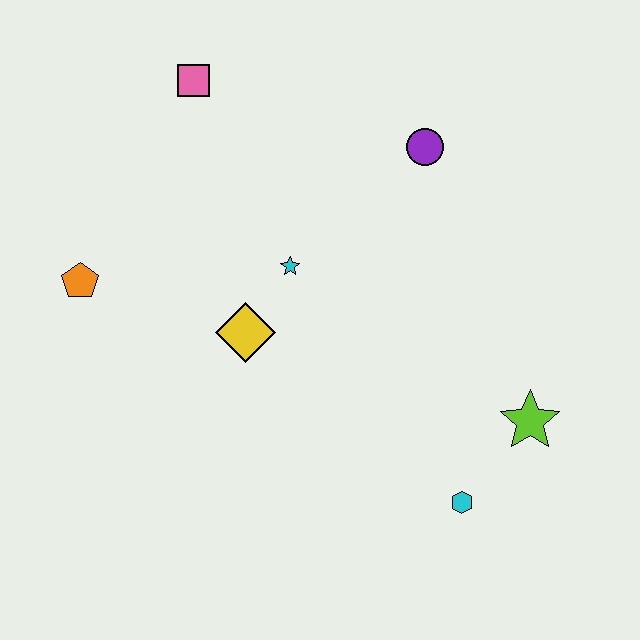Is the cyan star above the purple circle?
No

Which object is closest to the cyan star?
The yellow diamond is closest to the cyan star.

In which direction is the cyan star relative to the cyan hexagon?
The cyan star is above the cyan hexagon.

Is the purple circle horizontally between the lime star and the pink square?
Yes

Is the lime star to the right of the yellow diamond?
Yes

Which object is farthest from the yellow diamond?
The lime star is farthest from the yellow diamond.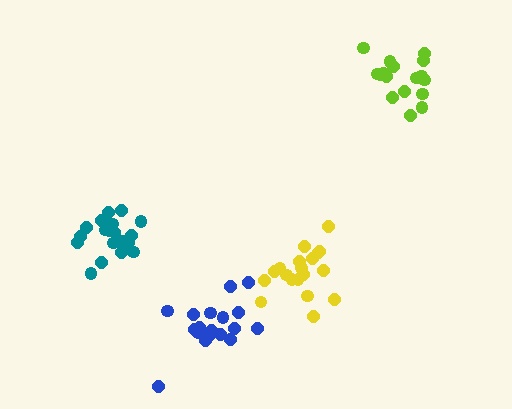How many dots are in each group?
Group 1: 19 dots, Group 2: 20 dots, Group 3: 18 dots, Group 4: 17 dots (74 total).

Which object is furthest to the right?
The lime cluster is rightmost.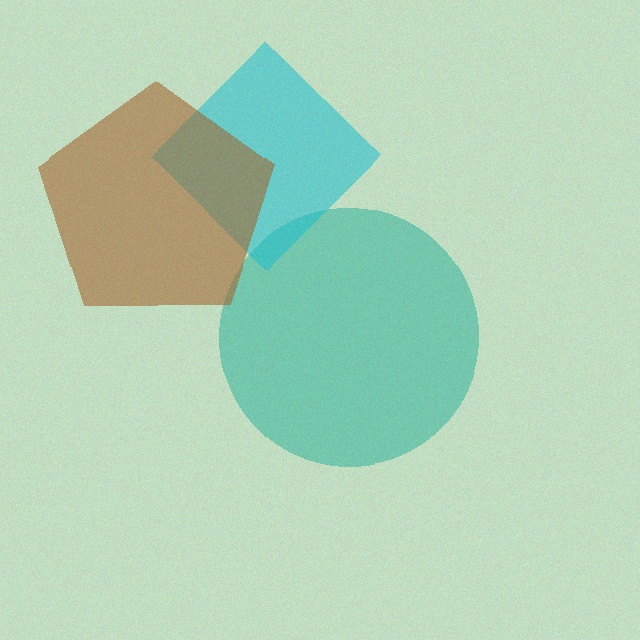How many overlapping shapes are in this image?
There are 3 overlapping shapes in the image.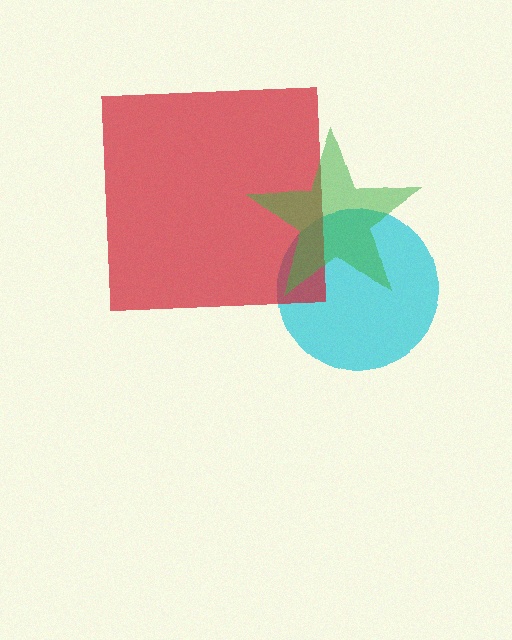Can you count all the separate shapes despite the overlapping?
Yes, there are 3 separate shapes.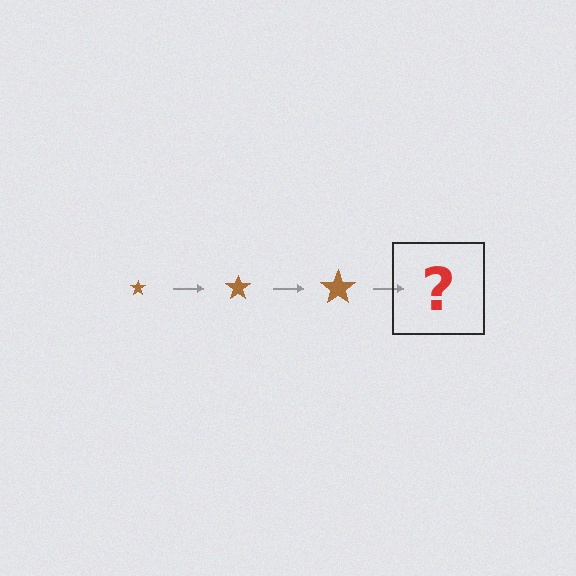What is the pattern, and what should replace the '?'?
The pattern is that the star gets progressively larger each step. The '?' should be a brown star, larger than the previous one.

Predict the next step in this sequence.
The next step is a brown star, larger than the previous one.